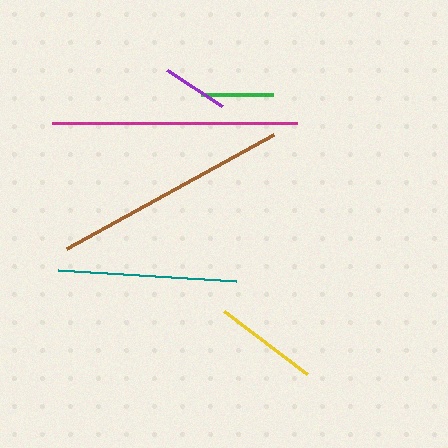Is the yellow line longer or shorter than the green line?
The yellow line is longer than the green line.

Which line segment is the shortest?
The purple line is the shortest at approximately 66 pixels.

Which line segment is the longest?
The magenta line is the longest at approximately 245 pixels.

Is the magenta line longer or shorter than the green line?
The magenta line is longer than the green line.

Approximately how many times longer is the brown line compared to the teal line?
The brown line is approximately 1.3 times the length of the teal line.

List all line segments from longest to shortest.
From longest to shortest: magenta, brown, teal, yellow, green, purple.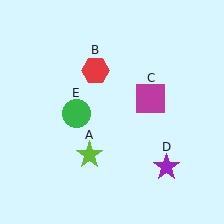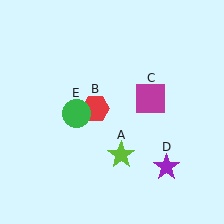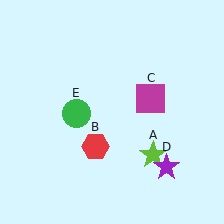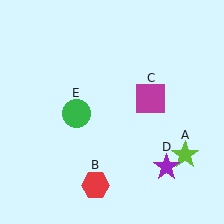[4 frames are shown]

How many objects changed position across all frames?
2 objects changed position: lime star (object A), red hexagon (object B).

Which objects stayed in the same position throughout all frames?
Magenta square (object C) and purple star (object D) and green circle (object E) remained stationary.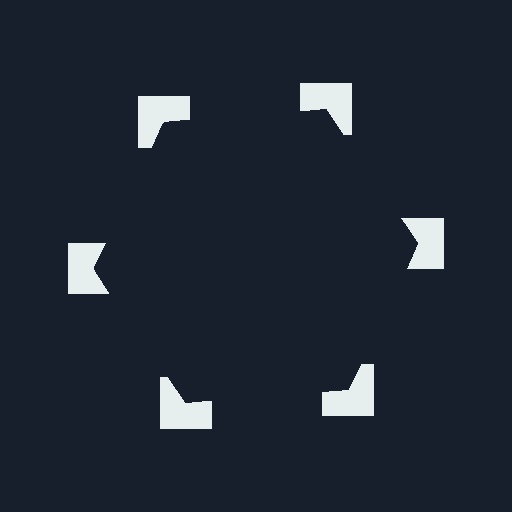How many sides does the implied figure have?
6 sides.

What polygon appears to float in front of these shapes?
An illusory hexagon — its edges are inferred from the aligned wedge cuts in the notched squares, not physically drawn.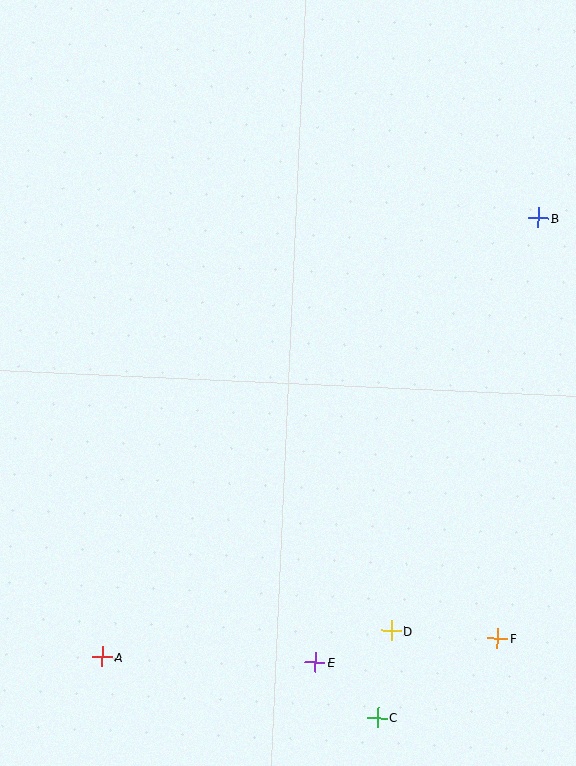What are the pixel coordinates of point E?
Point E is at (315, 663).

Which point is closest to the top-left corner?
Point B is closest to the top-left corner.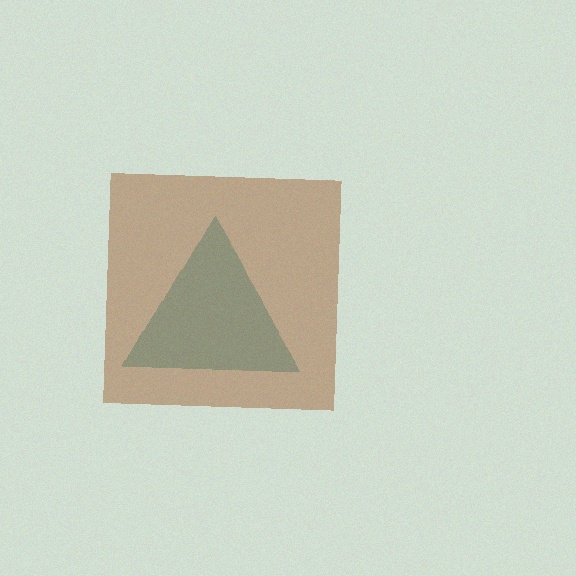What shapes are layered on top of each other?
The layered shapes are: a teal triangle, a brown square.